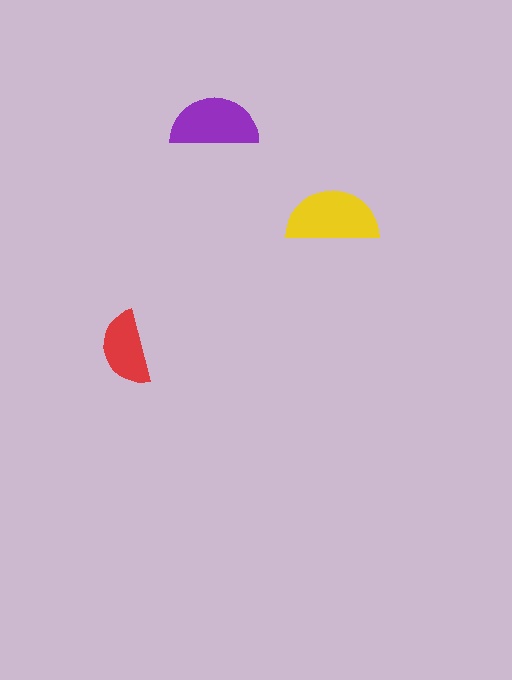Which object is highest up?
The purple semicircle is topmost.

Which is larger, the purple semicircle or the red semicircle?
The purple one.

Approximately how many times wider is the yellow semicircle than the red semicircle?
About 1.5 times wider.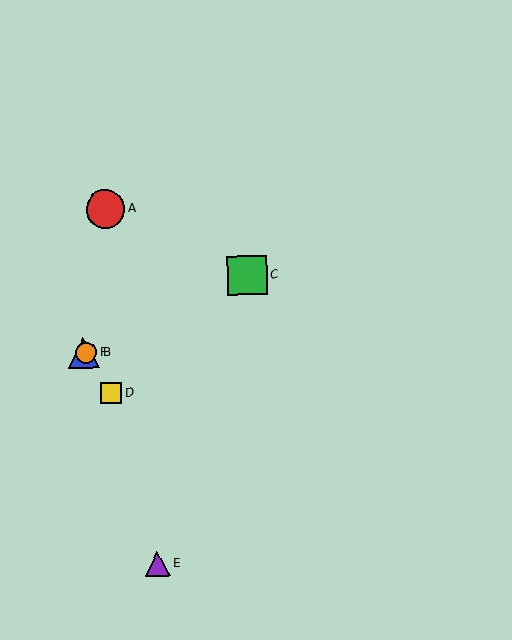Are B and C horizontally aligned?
No, B is at y≈353 and C is at y≈275.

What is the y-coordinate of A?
Object A is at y≈209.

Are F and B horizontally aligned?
Yes, both are at y≈353.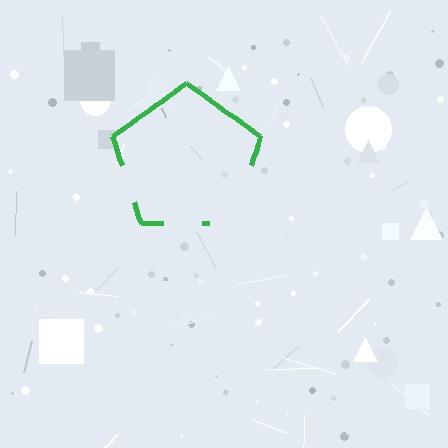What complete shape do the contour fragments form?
The contour fragments form a pentagon.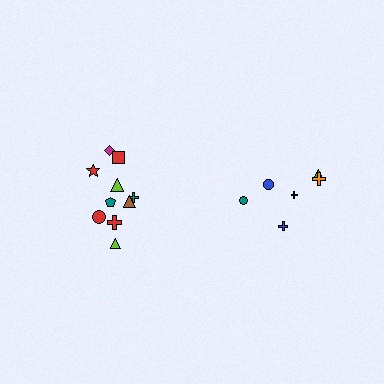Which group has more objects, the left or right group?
The left group.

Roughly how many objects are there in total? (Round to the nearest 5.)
Roughly 15 objects in total.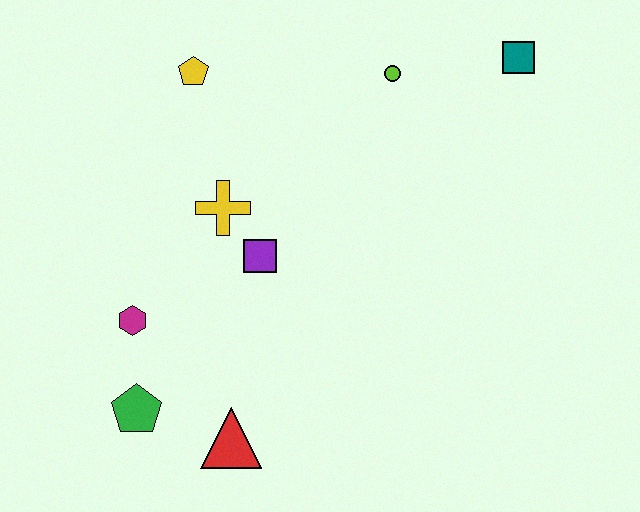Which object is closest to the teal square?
The lime circle is closest to the teal square.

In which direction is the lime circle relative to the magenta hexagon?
The lime circle is to the right of the magenta hexagon.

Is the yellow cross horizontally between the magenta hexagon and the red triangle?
Yes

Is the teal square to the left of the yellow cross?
No